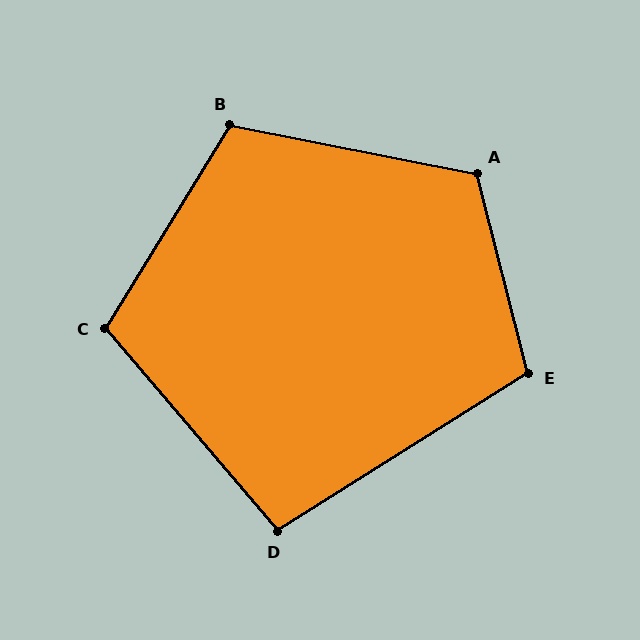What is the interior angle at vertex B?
Approximately 110 degrees (obtuse).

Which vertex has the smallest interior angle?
D, at approximately 98 degrees.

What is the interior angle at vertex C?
Approximately 108 degrees (obtuse).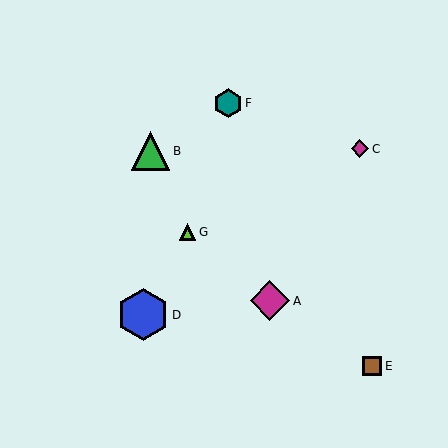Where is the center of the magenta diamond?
The center of the magenta diamond is at (360, 149).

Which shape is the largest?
The blue hexagon (labeled D) is the largest.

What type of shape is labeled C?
Shape C is a magenta diamond.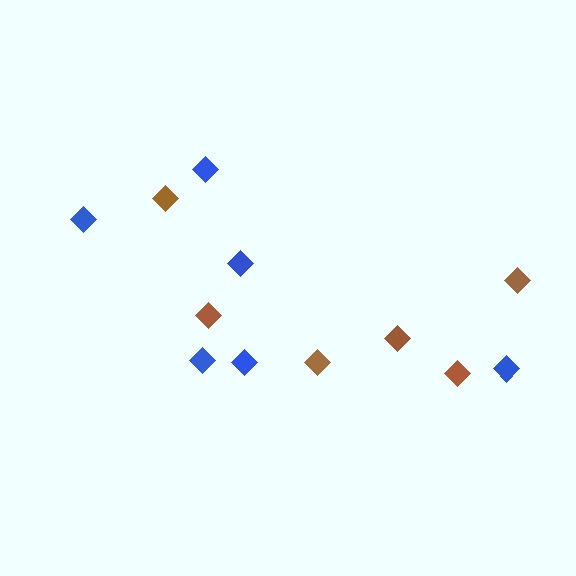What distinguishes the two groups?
There are 2 groups: one group of blue diamonds (6) and one group of brown diamonds (6).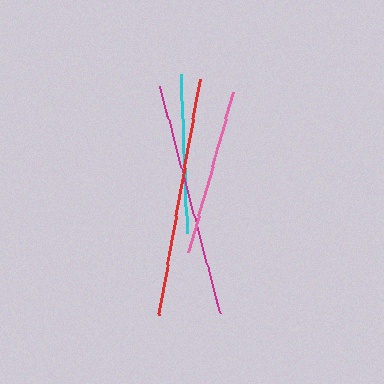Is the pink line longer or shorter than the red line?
The red line is longer than the pink line.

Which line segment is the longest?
The red line is the longest at approximately 240 pixels.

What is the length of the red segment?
The red segment is approximately 240 pixels long.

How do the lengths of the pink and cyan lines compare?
The pink and cyan lines are approximately the same length.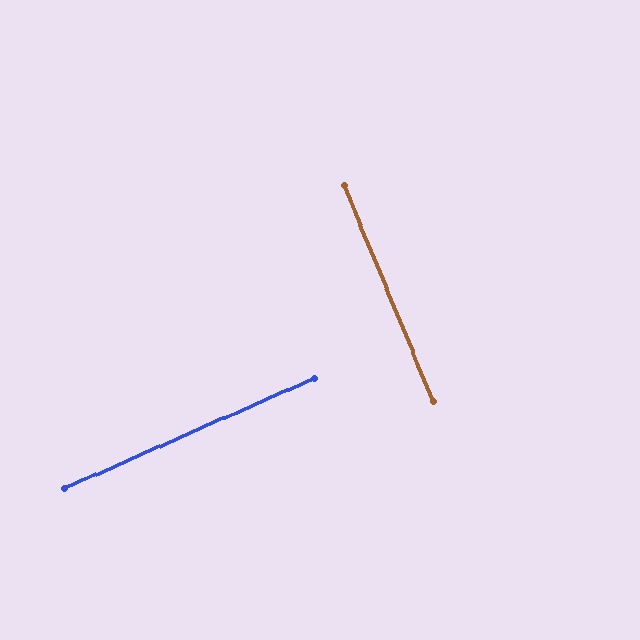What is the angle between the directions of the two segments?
Approximately 89 degrees.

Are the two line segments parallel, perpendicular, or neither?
Perpendicular — they meet at approximately 89°.